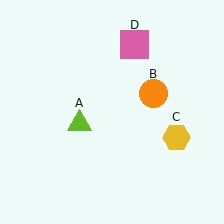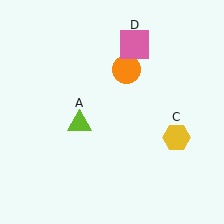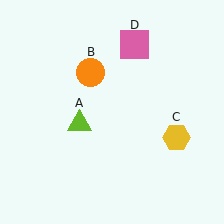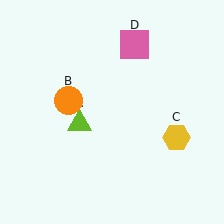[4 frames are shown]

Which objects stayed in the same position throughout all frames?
Lime triangle (object A) and yellow hexagon (object C) and pink square (object D) remained stationary.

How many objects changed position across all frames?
1 object changed position: orange circle (object B).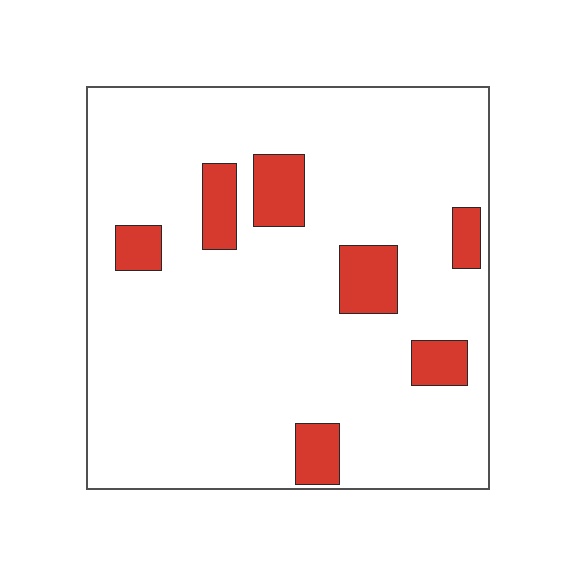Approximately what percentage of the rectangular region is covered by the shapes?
Approximately 10%.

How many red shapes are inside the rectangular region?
7.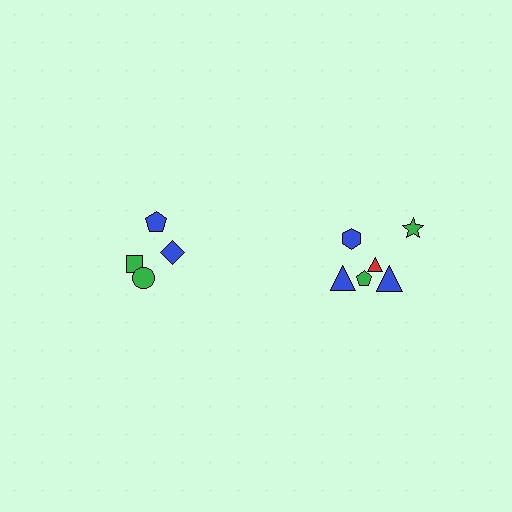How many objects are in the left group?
There are 4 objects.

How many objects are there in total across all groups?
There are 10 objects.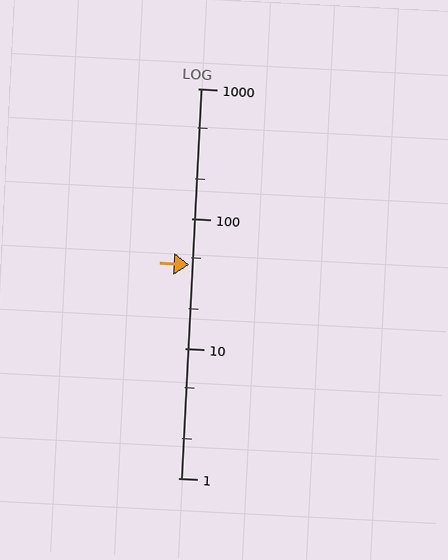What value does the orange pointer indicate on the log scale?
The pointer indicates approximately 44.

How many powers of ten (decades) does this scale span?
The scale spans 3 decades, from 1 to 1000.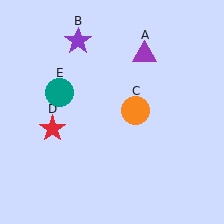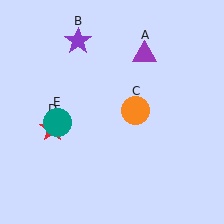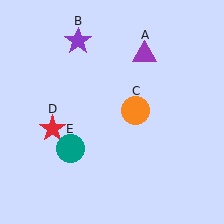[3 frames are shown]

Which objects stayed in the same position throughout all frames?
Purple triangle (object A) and purple star (object B) and orange circle (object C) and red star (object D) remained stationary.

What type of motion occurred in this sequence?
The teal circle (object E) rotated counterclockwise around the center of the scene.